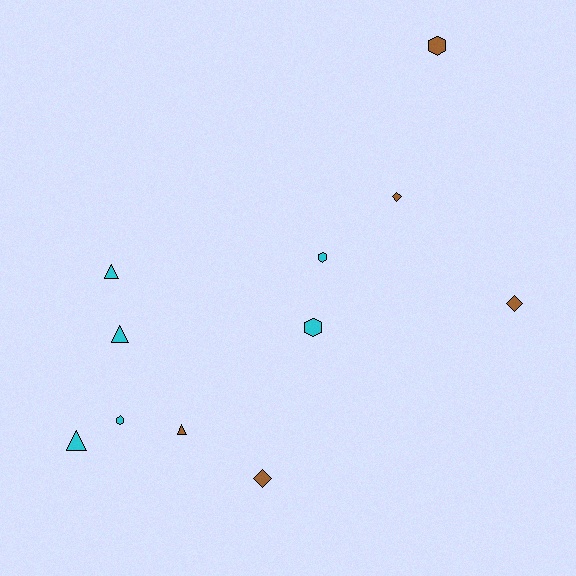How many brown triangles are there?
There is 1 brown triangle.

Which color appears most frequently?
Cyan, with 6 objects.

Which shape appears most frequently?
Triangle, with 4 objects.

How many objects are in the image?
There are 11 objects.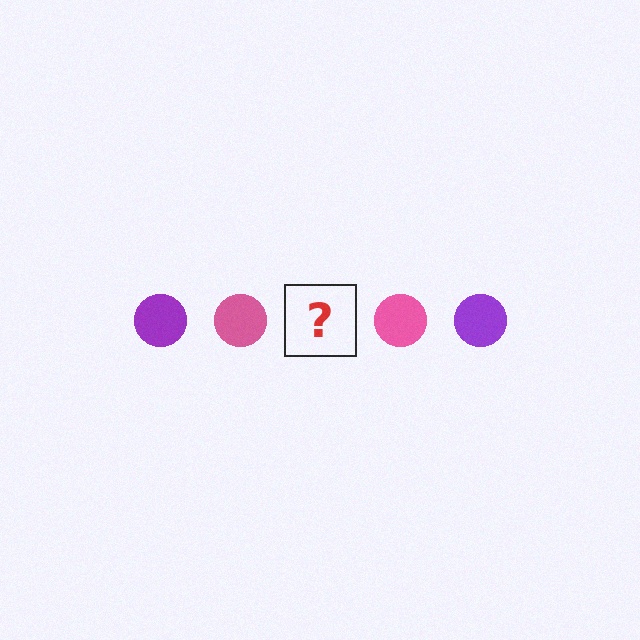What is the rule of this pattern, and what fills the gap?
The rule is that the pattern cycles through purple, pink circles. The gap should be filled with a purple circle.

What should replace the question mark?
The question mark should be replaced with a purple circle.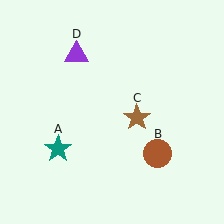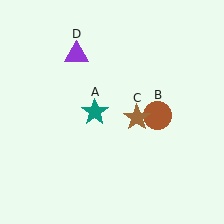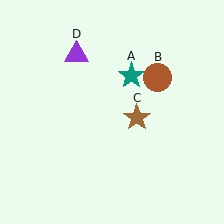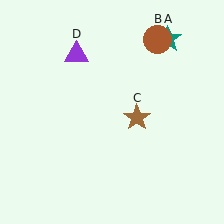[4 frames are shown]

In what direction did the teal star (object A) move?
The teal star (object A) moved up and to the right.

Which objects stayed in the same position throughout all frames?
Brown star (object C) and purple triangle (object D) remained stationary.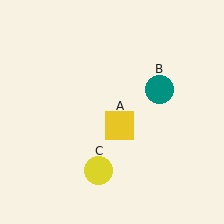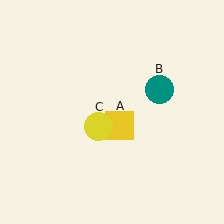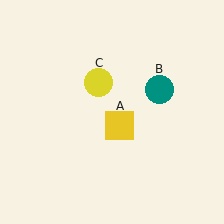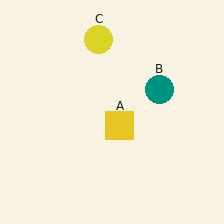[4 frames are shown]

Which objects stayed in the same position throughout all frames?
Yellow square (object A) and teal circle (object B) remained stationary.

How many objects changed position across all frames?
1 object changed position: yellow circle (object C).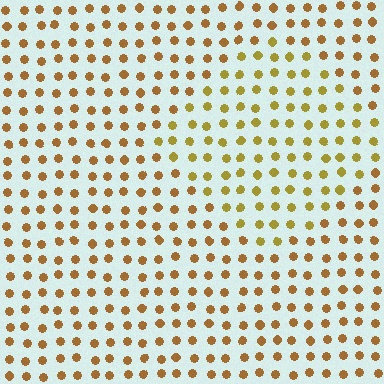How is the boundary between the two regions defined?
The boundary is defined purely by a slight shift in hue (about 23 degrees). Spacing, size, and orientation are identical on both sides.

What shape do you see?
I see a diamond.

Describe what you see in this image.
The image is filled with small brown elements in a uniform arrangement. A diamond-shaped region is visible where the elements are tinted to a slightly different hue, forming a subtle color boundary.